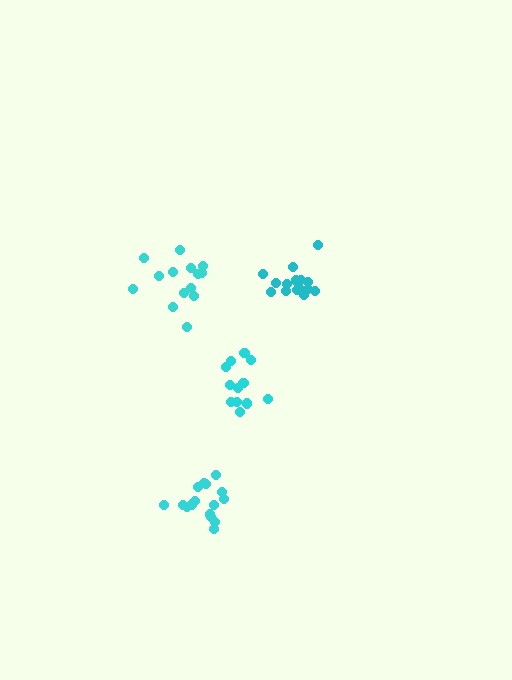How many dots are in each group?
Group 1: 16 dots, Group 2: 14 dots, Group 3: 12 dots, Group 4: 16 dots (58 total).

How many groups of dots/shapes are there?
There are 4 groups.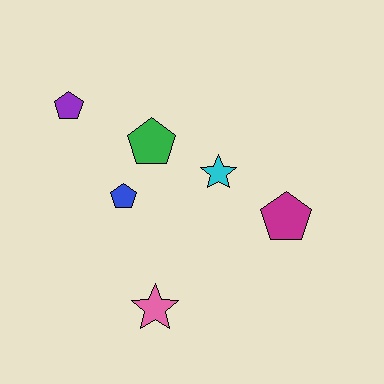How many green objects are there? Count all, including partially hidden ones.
There is 1 green object.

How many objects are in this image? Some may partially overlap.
There are 6 objects.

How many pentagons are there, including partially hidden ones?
There are 4 pentagons.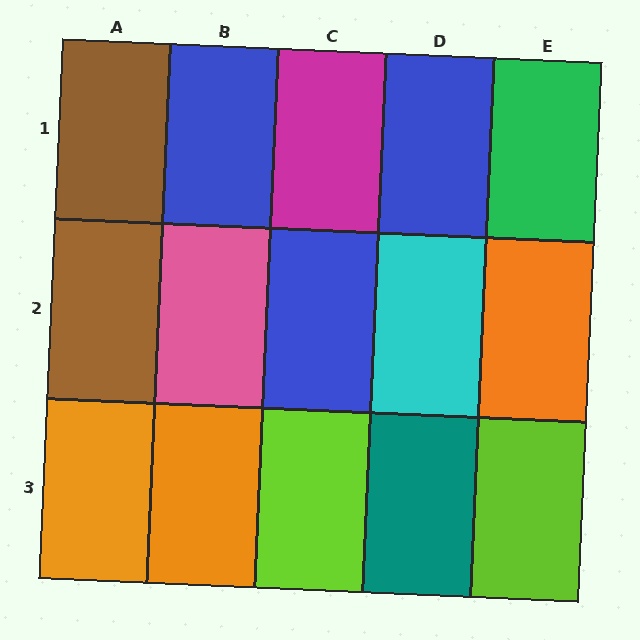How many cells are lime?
2 cells are lime.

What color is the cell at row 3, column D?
Teal.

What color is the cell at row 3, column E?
Lime.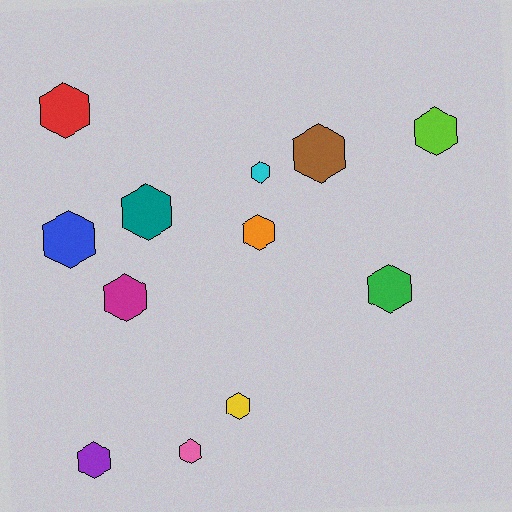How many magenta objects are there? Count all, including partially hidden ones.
There is 1 magenta object.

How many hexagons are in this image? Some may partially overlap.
There are 12 hexagons.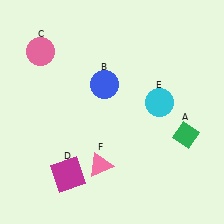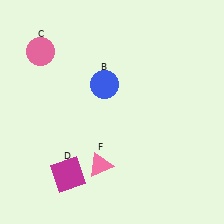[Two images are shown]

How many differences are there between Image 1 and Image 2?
There are 2 differences between the two images.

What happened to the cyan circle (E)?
The cyan circle (E) was removed in Image 2. It was in the top-right area of Image 1.